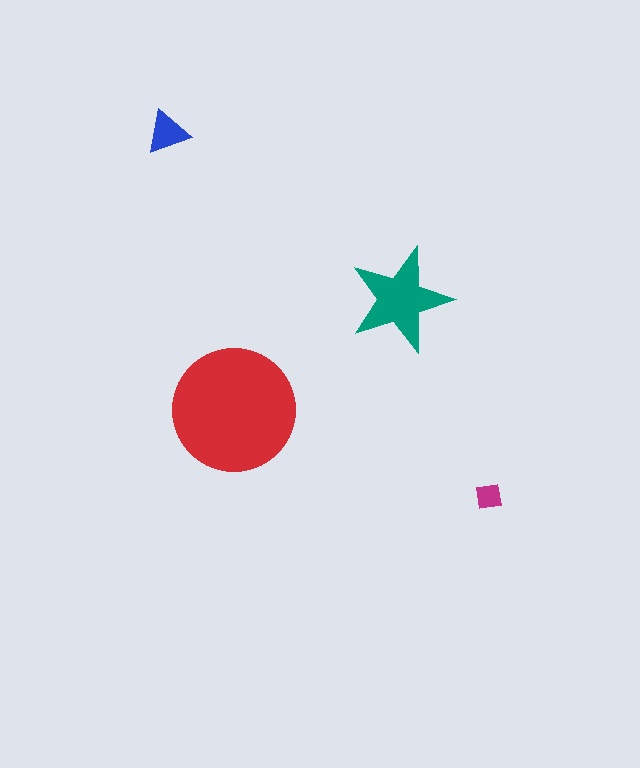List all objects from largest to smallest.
The red circle, the teal star, the blue triangle, the magenta square.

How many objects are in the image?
There are 4 objects in the image.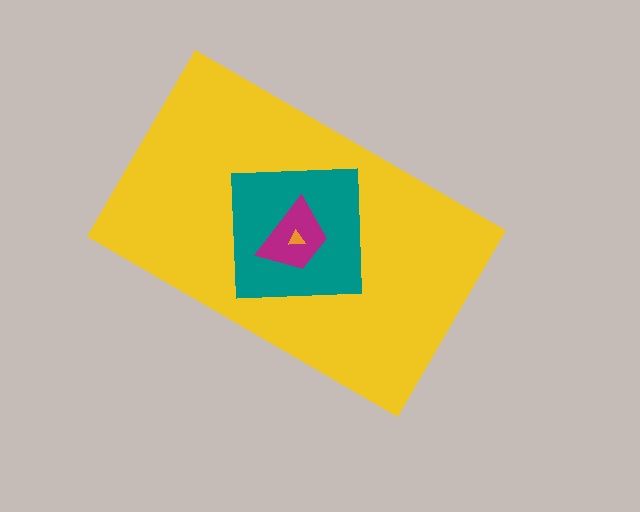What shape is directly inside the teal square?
The magenta trapezoid.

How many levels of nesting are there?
4.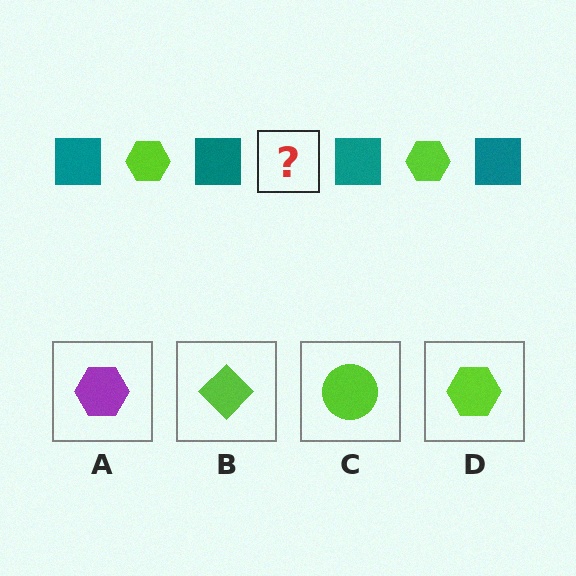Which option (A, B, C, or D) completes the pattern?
D.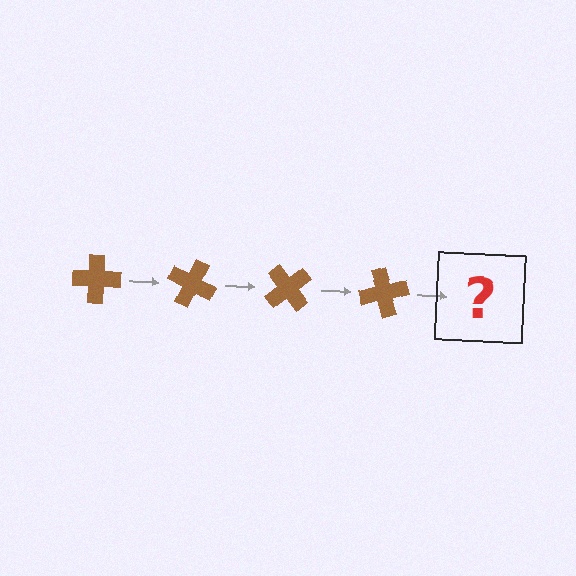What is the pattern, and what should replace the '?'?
The pattern is that the cross rotates 25 degrees each step. The '?' should be a brown cross rotated 100 degrees.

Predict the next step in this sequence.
The next step is a brown cross rotated 100 degrees.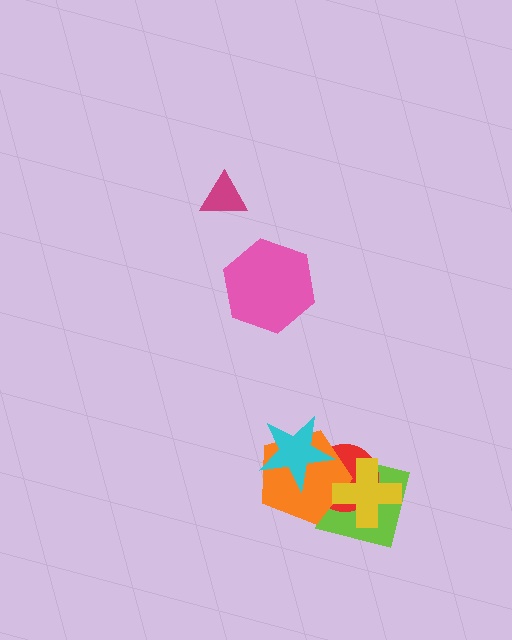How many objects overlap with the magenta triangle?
0 objects overlap with the magenta triangle.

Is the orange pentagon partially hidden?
Yes, it is partially covered by another shape.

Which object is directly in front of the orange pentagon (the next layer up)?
The yellow cross is directly in front of the orange pentagon.